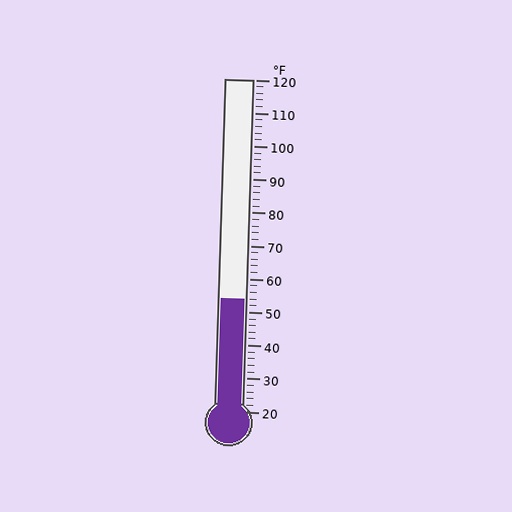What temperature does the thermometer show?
The thermometer shows approximately 54°F.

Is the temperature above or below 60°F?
The temperature is below 60°F.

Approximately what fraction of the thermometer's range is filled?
The thermometer is filled to approximately 35% of its range.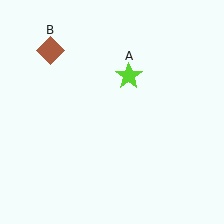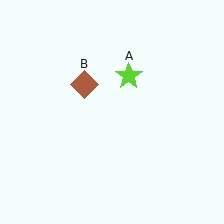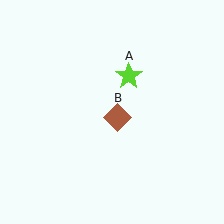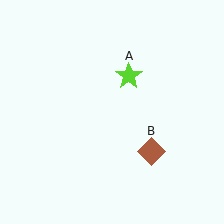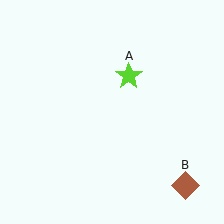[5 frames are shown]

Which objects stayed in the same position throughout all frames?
Lime star (object A) remained stationary.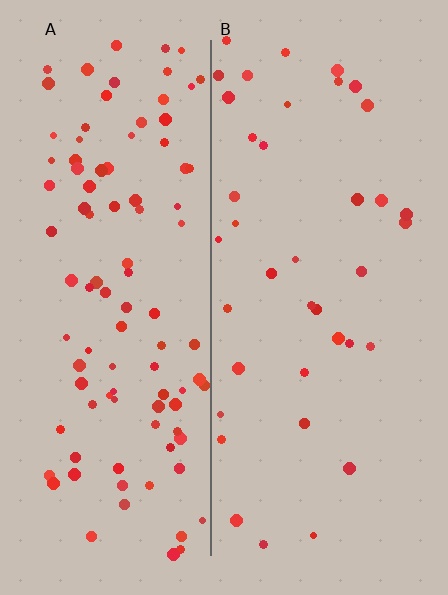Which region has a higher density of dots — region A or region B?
A (the left).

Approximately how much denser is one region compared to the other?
Approximately 2.6× — region A over region B.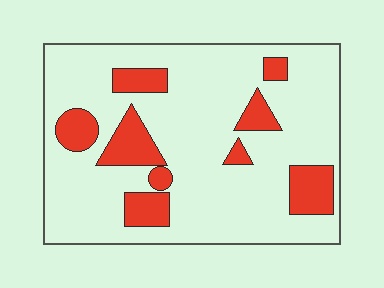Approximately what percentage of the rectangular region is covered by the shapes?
Approximately 20%.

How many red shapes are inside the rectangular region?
9.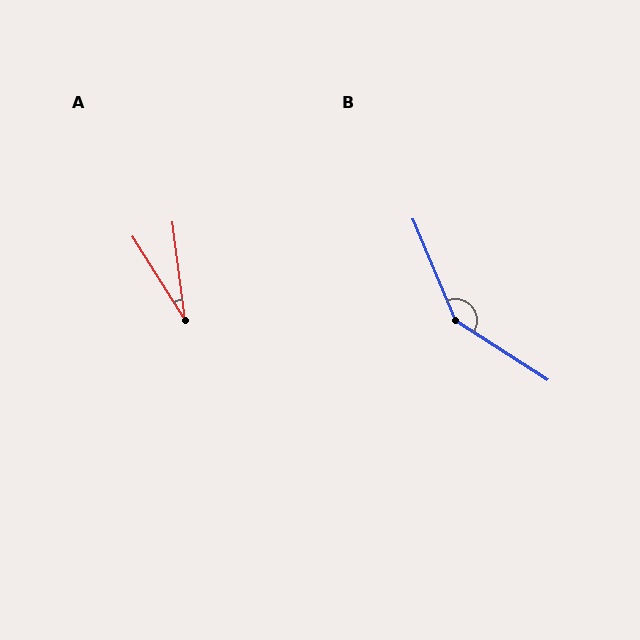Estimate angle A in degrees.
Approximately 25 degrees.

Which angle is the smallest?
A, at approximately 25 degrees.